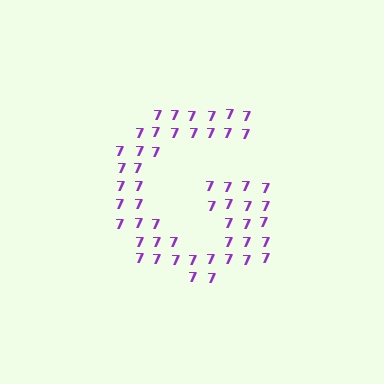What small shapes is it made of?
It is made of small digit 7's.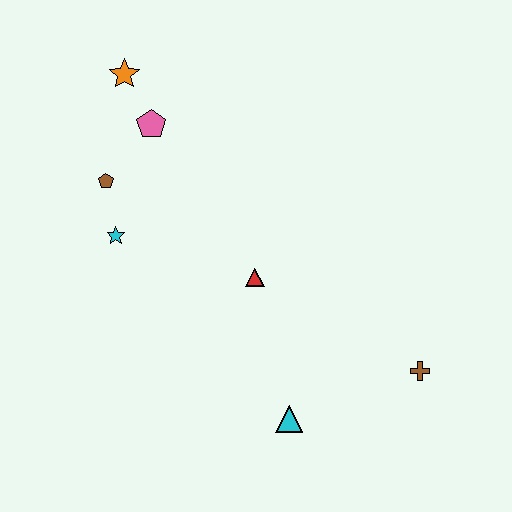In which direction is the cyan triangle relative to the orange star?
The cyan triangle is below the orange star.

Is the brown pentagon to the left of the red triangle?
Yes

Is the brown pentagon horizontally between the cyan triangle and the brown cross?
No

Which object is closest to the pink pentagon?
The orange star is closest to the pink pentagon.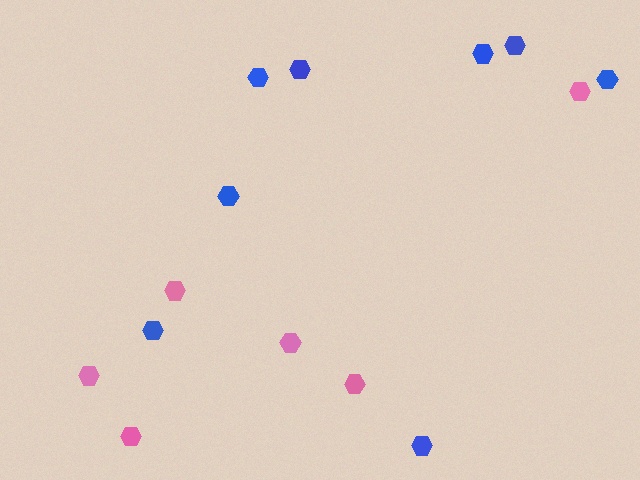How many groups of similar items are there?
There are 2 groups: one group of blue hexagons (8) and one group of pink hexagons (6).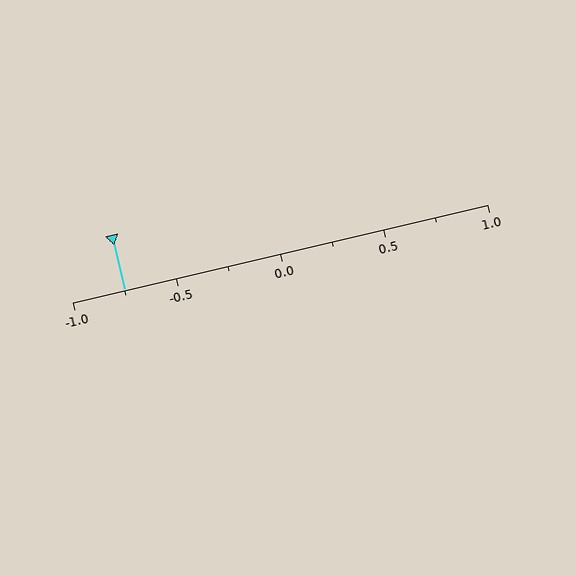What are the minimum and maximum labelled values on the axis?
The axis runs from -1.0 to 1.0.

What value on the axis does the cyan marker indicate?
The marker indicates approximately -0.75.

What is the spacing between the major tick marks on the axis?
The major ticks are spaced 0.5 apart.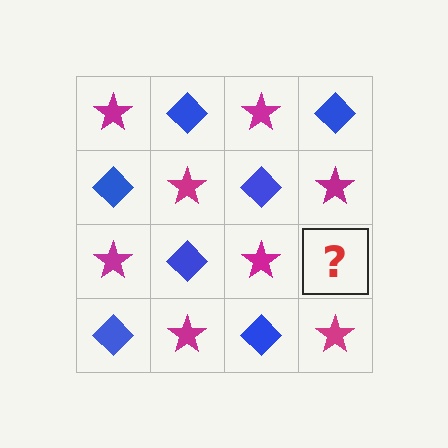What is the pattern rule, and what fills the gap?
The rule is that it alternates magenta star and blue diamond in a checkerboard pattern. The gap should be filled with a blue diamond.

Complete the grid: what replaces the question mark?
The question mark should be replaced with a blue diamond.